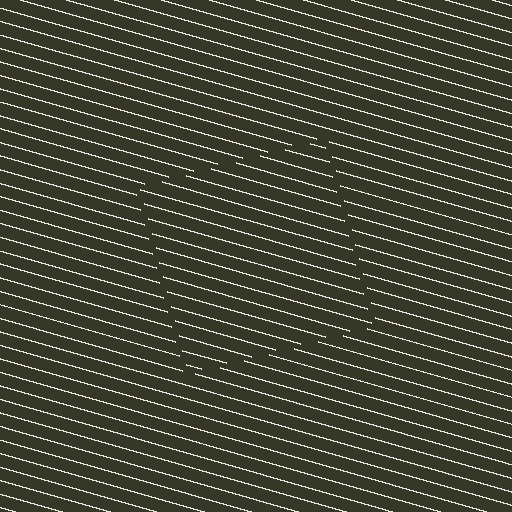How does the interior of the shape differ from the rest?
The interior of the shape contains the same grating, shifted by half a period — the contour is defined by the phase discontinuity where line-ends from the inner and outer gratings abut.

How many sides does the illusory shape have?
4 sides — the line-ends trace a square.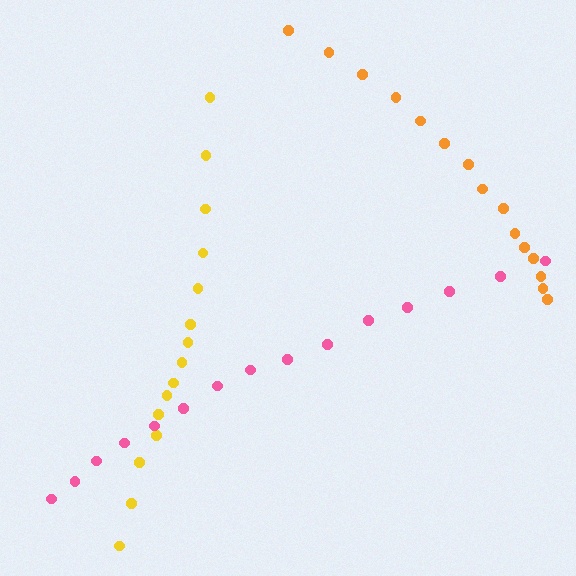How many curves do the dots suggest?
There are 3 distinct paths.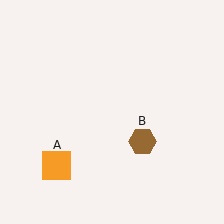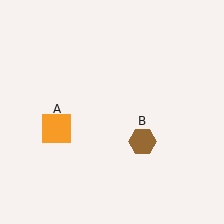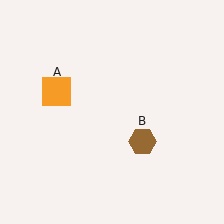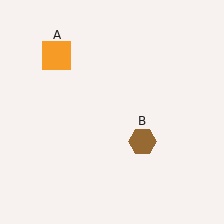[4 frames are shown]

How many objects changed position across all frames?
1 object changed position: orange square (object A).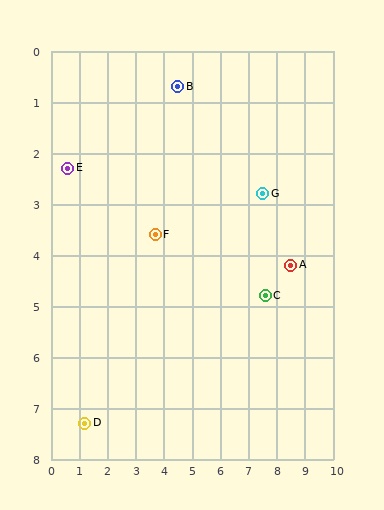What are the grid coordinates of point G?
Point G is at approximately (7.5, 2.8).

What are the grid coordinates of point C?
Point C is at approximately (7.6, 4.8).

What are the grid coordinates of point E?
Point E is at approximately (0.6, 2.3).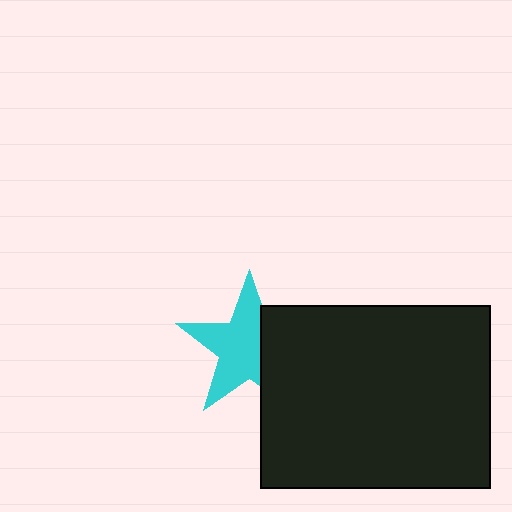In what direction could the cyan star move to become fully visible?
The cyan star could move left. That would shift it out from behind the black rectangle entirely.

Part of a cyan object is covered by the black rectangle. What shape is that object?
It is a star.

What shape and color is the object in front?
The object in front is a black rectangle.